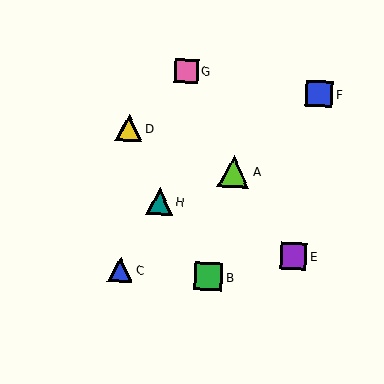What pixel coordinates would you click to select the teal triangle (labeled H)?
Click at (160, 202) to select the teal triangle H.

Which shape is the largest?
The lime triangle (labeled A) is the largest.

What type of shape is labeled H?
Shape H is a teal triangle.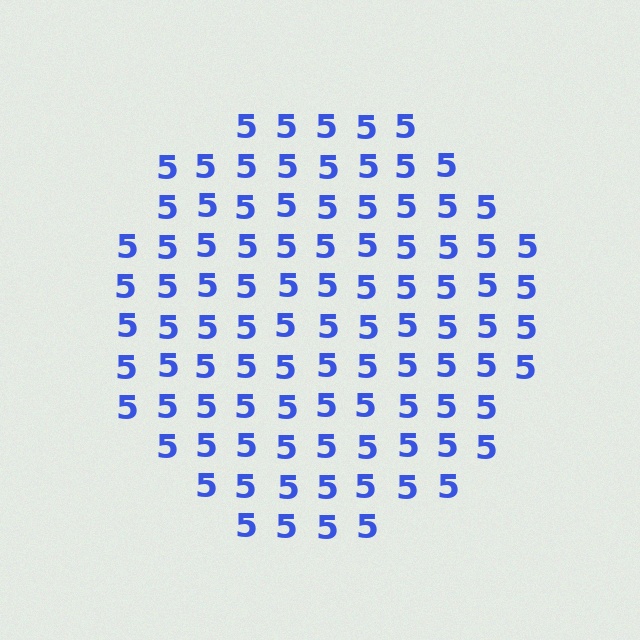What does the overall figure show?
The overall figure shows a circle.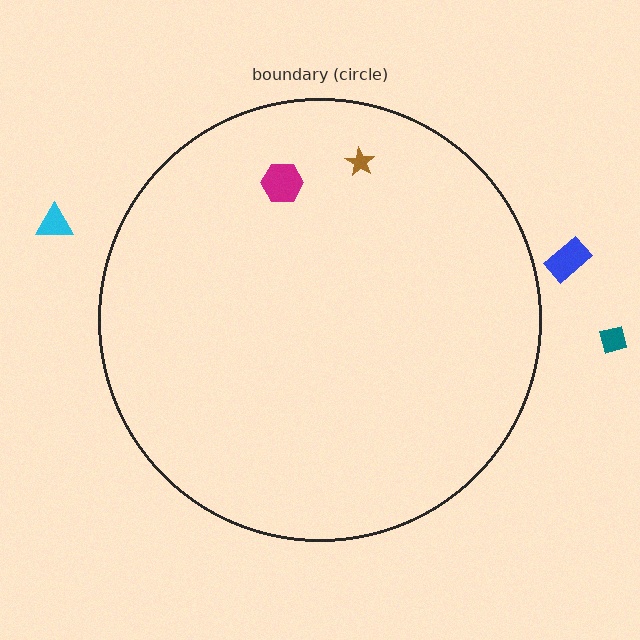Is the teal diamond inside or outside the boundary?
Outside.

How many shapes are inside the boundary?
2 inside, 3 outside.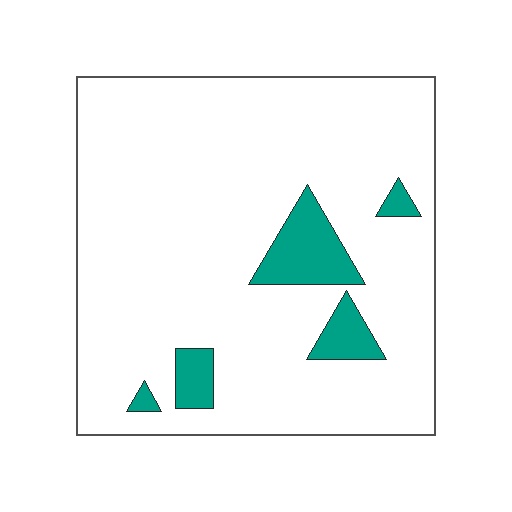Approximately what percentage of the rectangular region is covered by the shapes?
Approximately 10%.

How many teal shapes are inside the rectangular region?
5.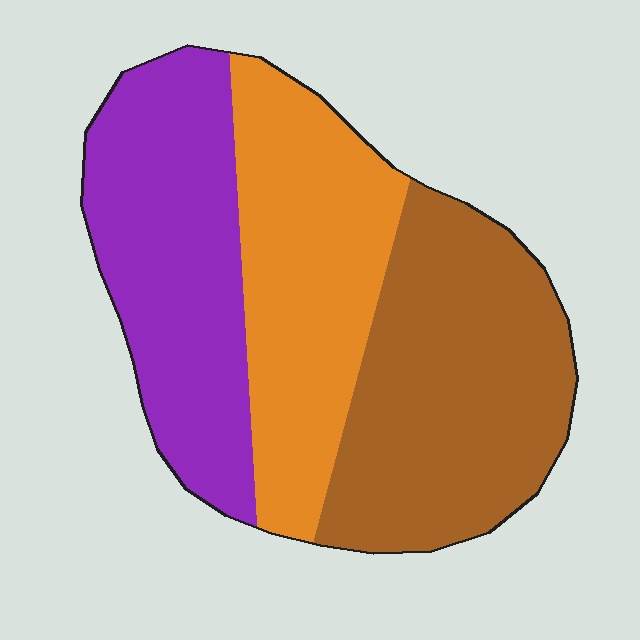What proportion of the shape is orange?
Orange takes up about one third (1/3) of the shape.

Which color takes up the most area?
Brown, at roughly 35%.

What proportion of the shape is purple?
Purple covers around 30% of the shape.